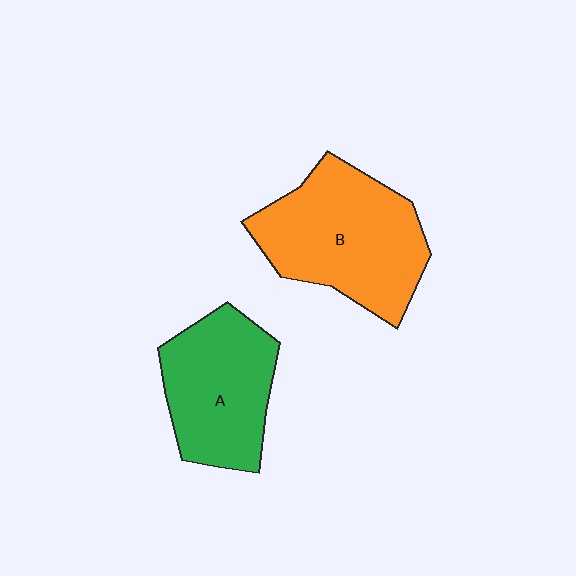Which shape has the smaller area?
Shape A (green).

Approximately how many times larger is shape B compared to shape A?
Approximately 1.3 times.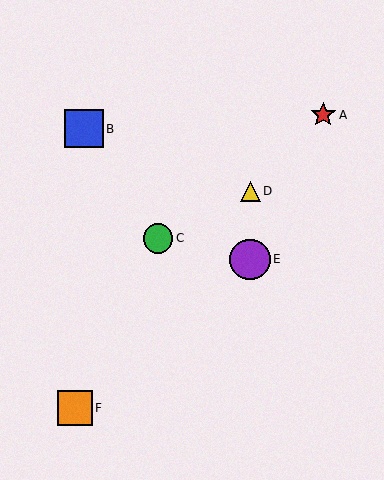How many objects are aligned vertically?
2 objects (D, E) are aligned vertically.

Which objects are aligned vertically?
Objects D, E are aligned vertically.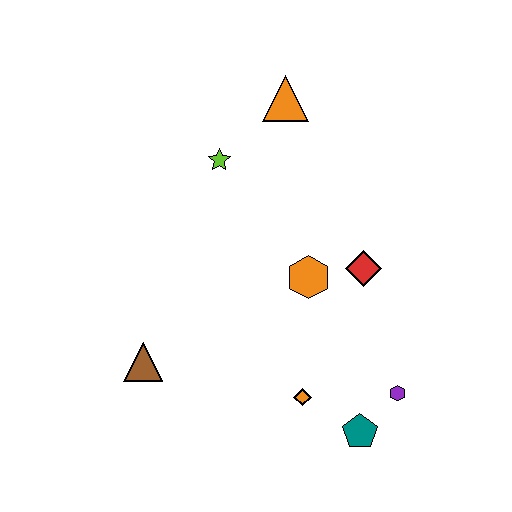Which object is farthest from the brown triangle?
The orange triangle is farthest from the brown triangle.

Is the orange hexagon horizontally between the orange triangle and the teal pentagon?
Yes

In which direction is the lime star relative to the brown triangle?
The lime star is above the brown triangle.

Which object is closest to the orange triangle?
The lime star is closest to the orange triangle.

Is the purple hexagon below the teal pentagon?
No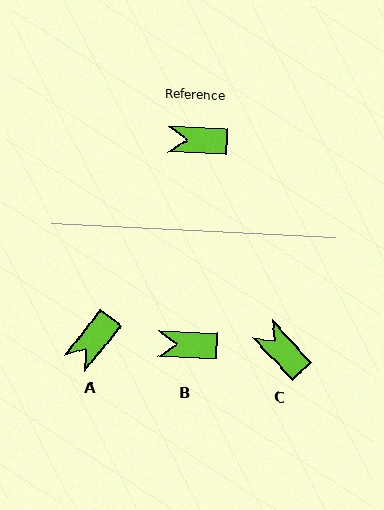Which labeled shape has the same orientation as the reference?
B.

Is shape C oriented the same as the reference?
No, it is off by about 46 degrees.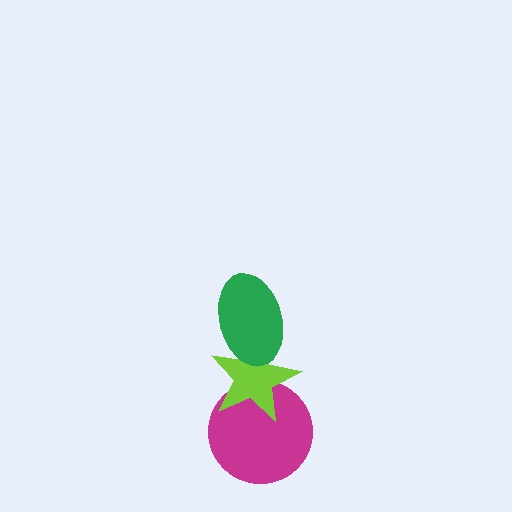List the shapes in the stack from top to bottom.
From top to bottom: the green ellipse, the lime star, the magenta circle.